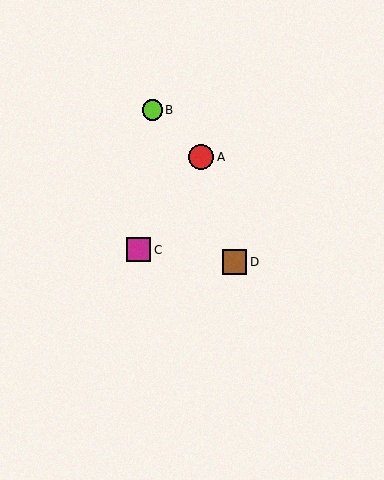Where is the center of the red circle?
The center of the red circle is at (201, 157).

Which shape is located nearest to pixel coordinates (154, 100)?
The lime circle (labeled B) at (152, 110) is nearest to that location.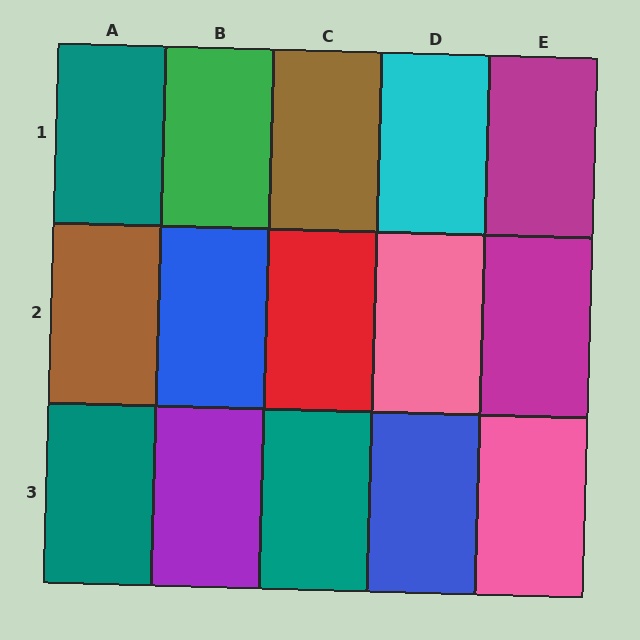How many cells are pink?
2 cells are pink.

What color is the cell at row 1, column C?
Brown.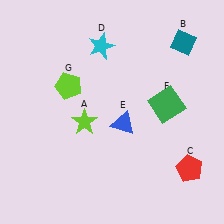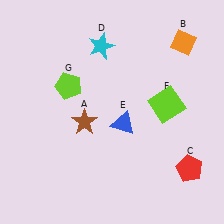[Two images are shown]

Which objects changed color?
A changed from lime to brown. B changed from teal to orange. F changed from green to lime.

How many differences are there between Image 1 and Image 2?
There are 3 differences between the two images.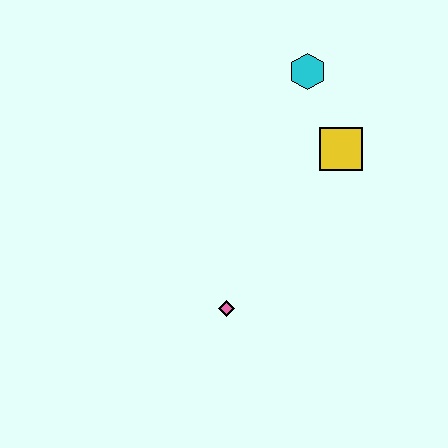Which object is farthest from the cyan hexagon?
The pink diamond is farthest from the cyan hexagon.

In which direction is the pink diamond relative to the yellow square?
The pink diamond is below the yellow square.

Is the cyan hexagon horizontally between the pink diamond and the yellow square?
Yes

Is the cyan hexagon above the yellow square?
Yes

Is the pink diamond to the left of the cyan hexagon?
Yes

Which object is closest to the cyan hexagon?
The yellow square is closest to the cyan hexagon.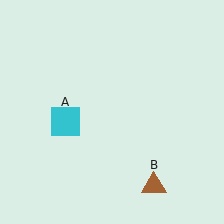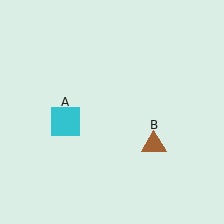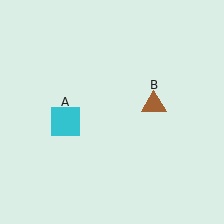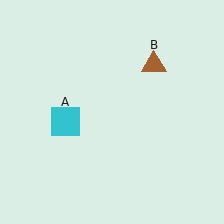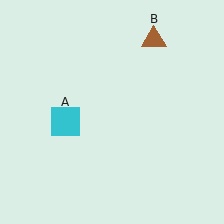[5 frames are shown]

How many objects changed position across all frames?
1 object changed position: brown triangle (object B).